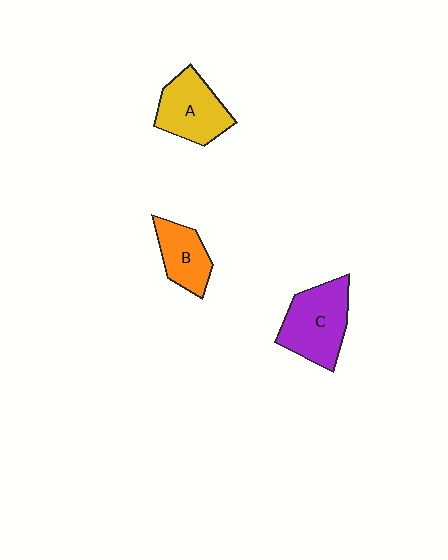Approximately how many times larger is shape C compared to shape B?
Approximately 1.5 times.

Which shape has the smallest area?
Shape B (orange).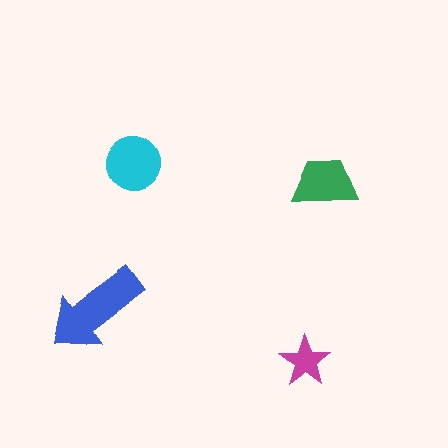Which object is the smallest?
The magenta star.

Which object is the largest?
The blue arrow.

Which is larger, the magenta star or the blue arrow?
The blue arrow.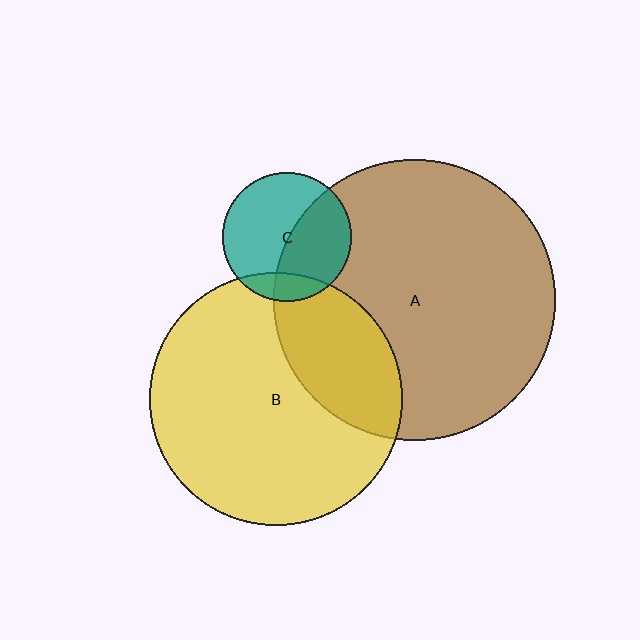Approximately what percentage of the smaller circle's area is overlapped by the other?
Approximately 25%.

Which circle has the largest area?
Circle A (brown).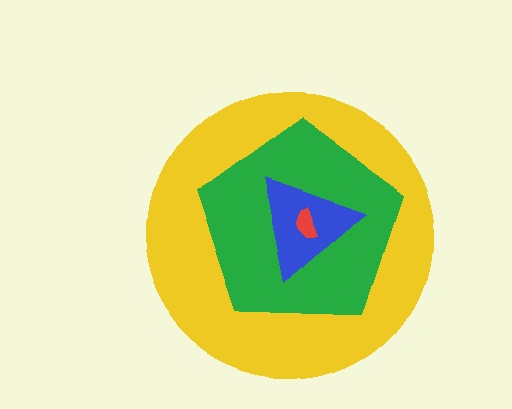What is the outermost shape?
The yellow circle.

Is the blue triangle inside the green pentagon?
Yes.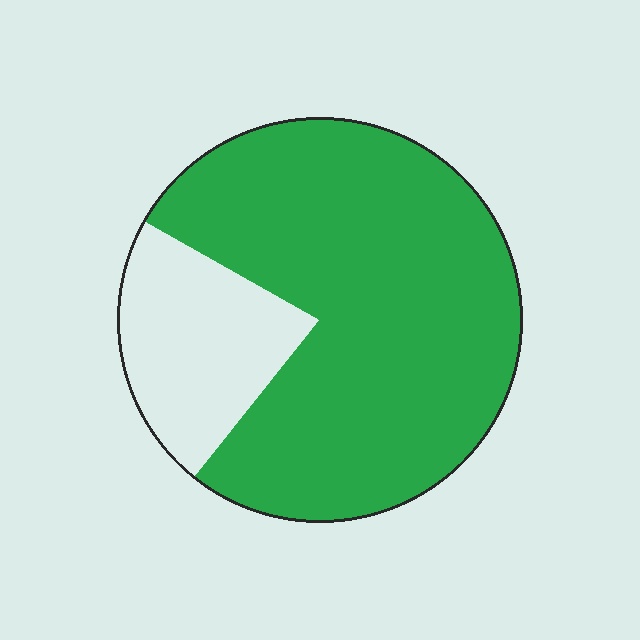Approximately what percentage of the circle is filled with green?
Approximately 80%.